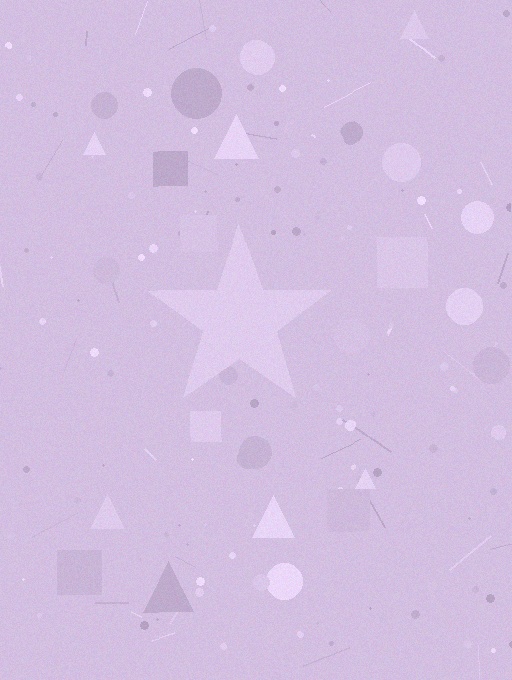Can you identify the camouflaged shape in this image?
The camouflaged shape is a star.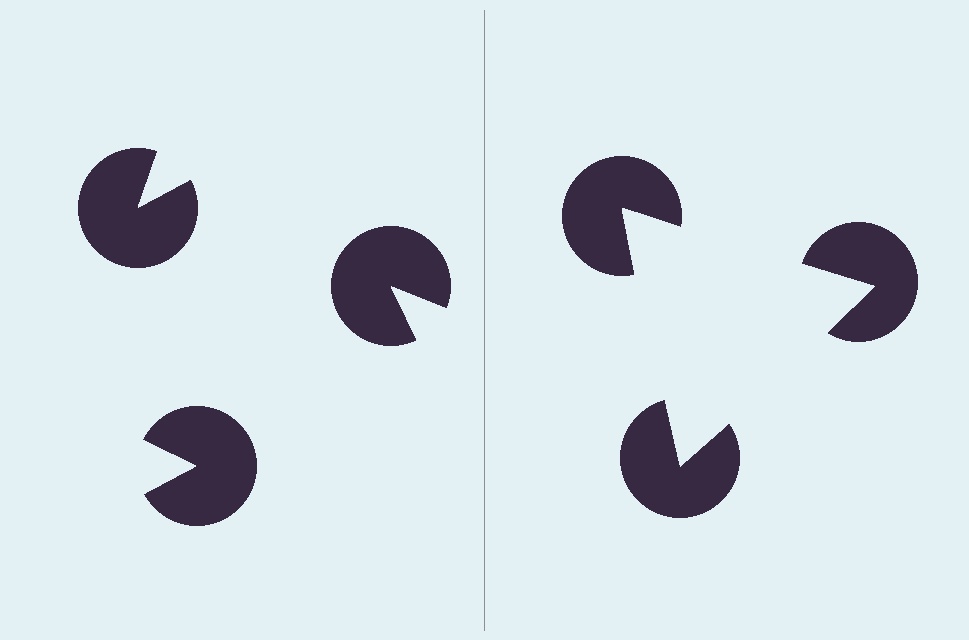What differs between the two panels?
The pac-man discs are positioned identically on both sides; only the wedge orientations differ. On the right they align to a triangle; on the left they are misaligned.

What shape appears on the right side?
An illusory triangle.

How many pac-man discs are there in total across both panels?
6 — 3 on each side.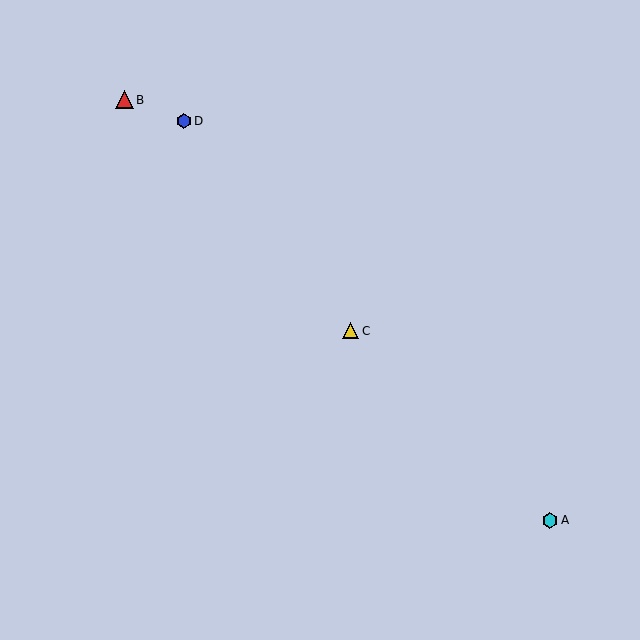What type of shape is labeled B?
Shape B is a red triangle.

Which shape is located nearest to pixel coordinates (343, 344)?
The yellow triangle (labeled C) at (351, 331) is nearest to that location.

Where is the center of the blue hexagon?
The center of the blue hexagon is at (184, 121).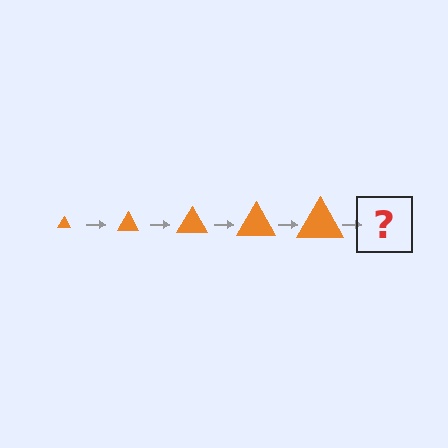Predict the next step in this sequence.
The next step is an orange triangle, larger than the previous one.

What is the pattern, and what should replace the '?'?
The pattern is that the triangle gets progressively larger each step. The '?' should be an orange triangle, larger than the previous one.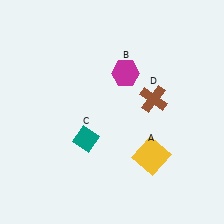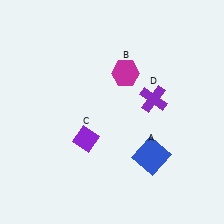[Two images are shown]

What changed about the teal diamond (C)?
In Image 1, C is teal. In Image 2, it changed to purple.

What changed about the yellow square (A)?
In Image 1, A is yellow. In Image 2, it changed to blue.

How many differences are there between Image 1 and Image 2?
There are 3 differences between the two images.